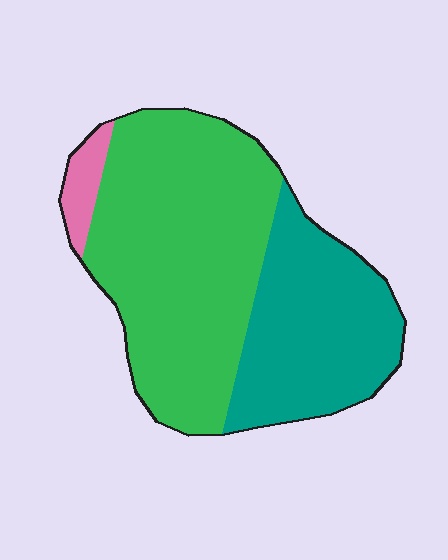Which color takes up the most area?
Green, at roughly 60%.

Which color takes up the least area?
Pink, at roughly 5%.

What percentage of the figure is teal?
Teal takes up about one third (1/3) of the figure.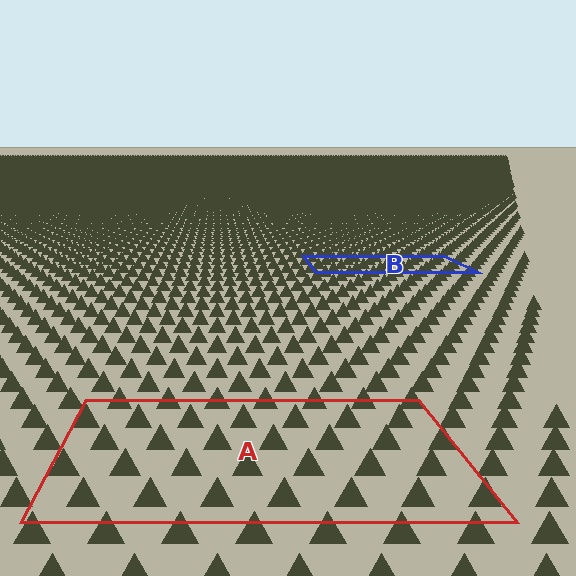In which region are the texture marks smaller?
The texture marks are smaller in region B, because it is farther away.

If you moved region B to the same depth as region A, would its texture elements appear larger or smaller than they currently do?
They would appear larger. At a closer depth, the same texture elements are projected at a bigger on-screen size.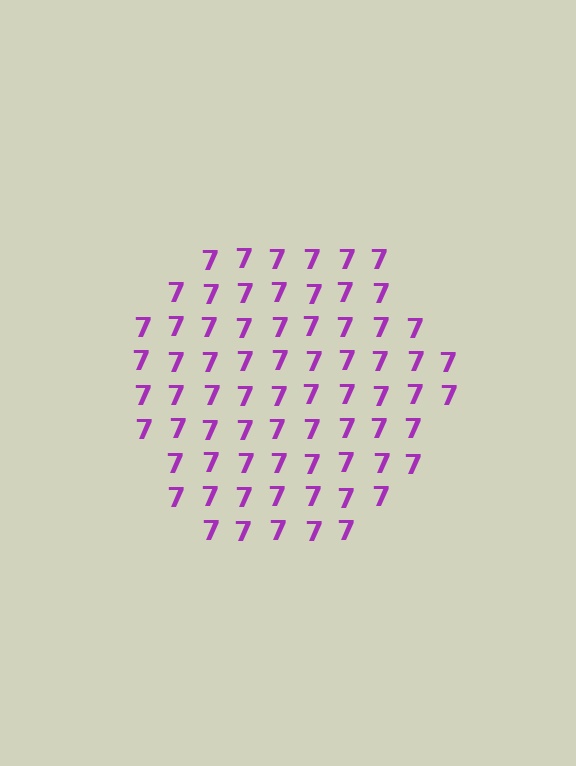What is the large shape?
The large shape is a hexagon.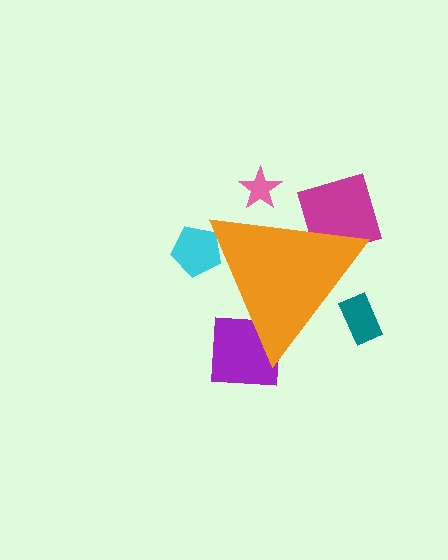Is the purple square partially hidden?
Yes, the purple square is partially hidden behind the orange triangle.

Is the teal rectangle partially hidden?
Yes, the teal rectangle is partially hidden behind the orange triangle.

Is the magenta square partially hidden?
Yes, the magenta square is partially hidden behind the orange triangle.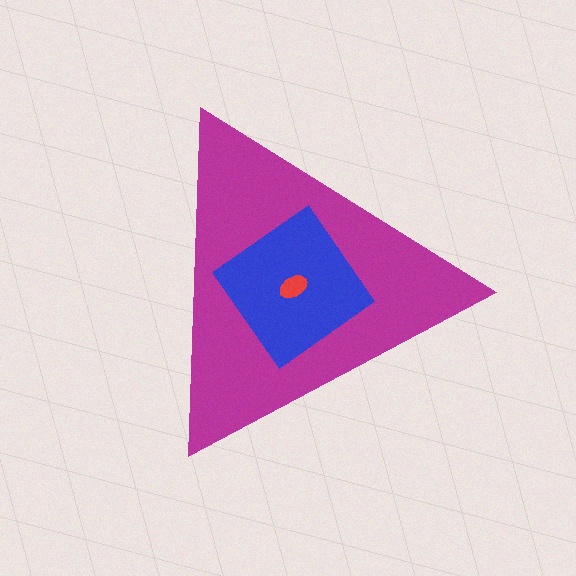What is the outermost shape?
The magenta triangle.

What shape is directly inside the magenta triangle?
The blue diamond.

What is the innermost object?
The red ellipse.